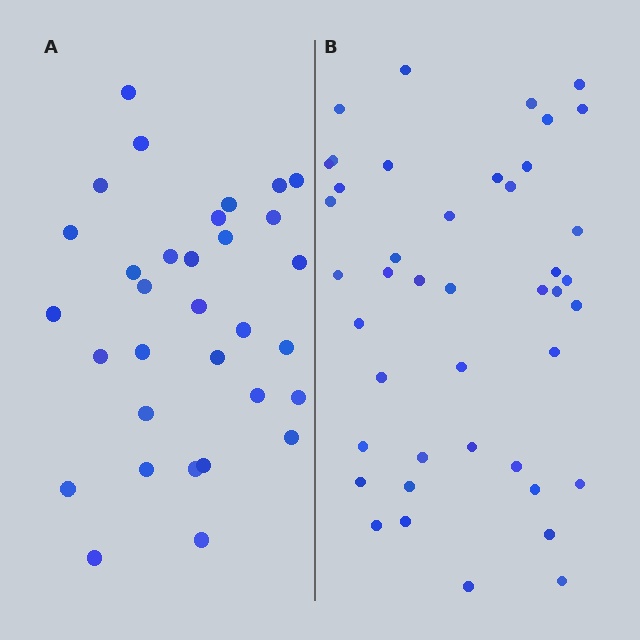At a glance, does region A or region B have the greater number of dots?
Region B (the right region) has more dots.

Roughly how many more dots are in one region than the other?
Region B has roughly 12 or so more dots than region A.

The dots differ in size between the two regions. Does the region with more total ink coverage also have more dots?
No. Region A has more total ink coverage because its dots are larger, but region B actually contains more individual dots. Total area can be misleading — the number of items is what matters here.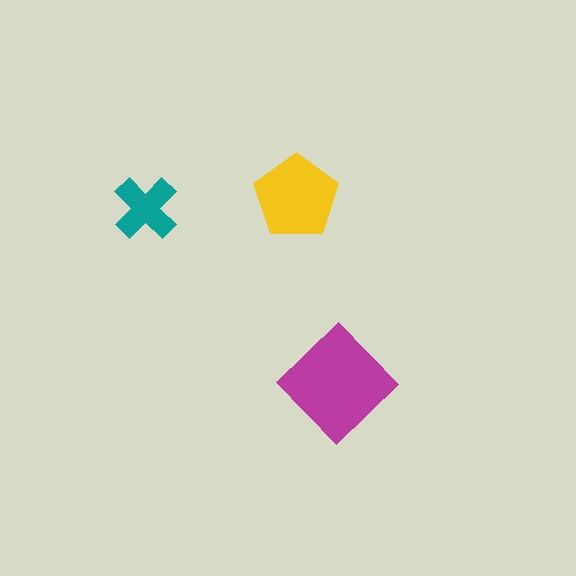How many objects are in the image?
There are 3 objects in the image.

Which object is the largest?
The magenta diamond.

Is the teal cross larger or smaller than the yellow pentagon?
Smaller.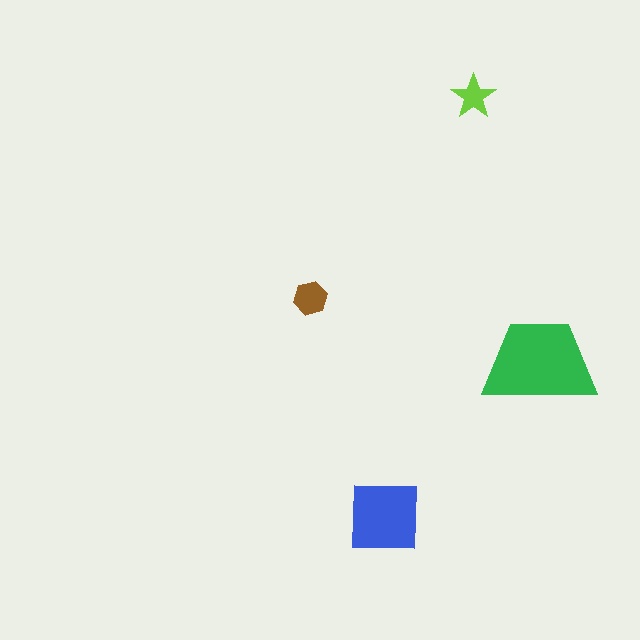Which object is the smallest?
The lime star.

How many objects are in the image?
There are 4 objects in the image.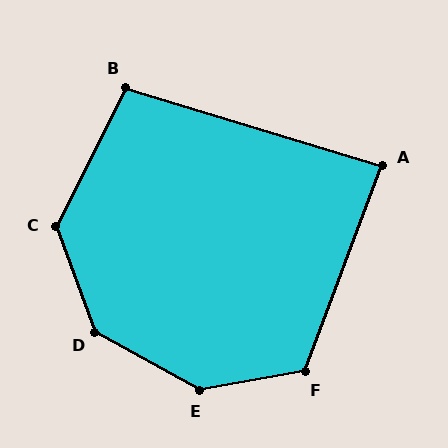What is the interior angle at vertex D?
Approximately 140 degrees (obtuse).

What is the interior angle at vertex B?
Approximately 100 degrees (obtuse).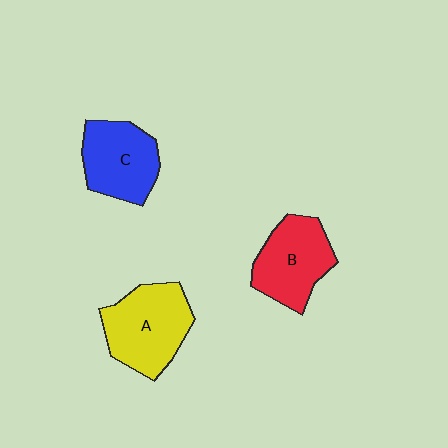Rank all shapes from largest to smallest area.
From largest to smallest: A (yellow), B (red), C (blue).